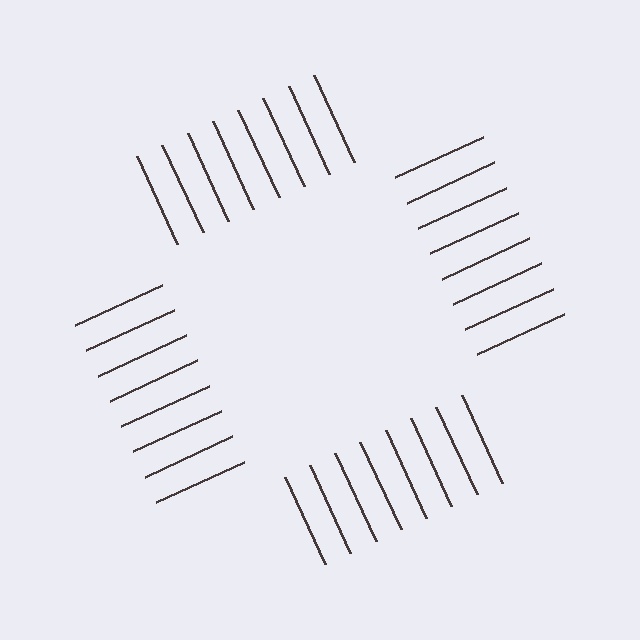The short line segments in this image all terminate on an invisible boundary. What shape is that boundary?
An illusory square — the line segments terminate on its edges but no continuous stroke is drawn.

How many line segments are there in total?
32 — 8 along each of the 4 edges.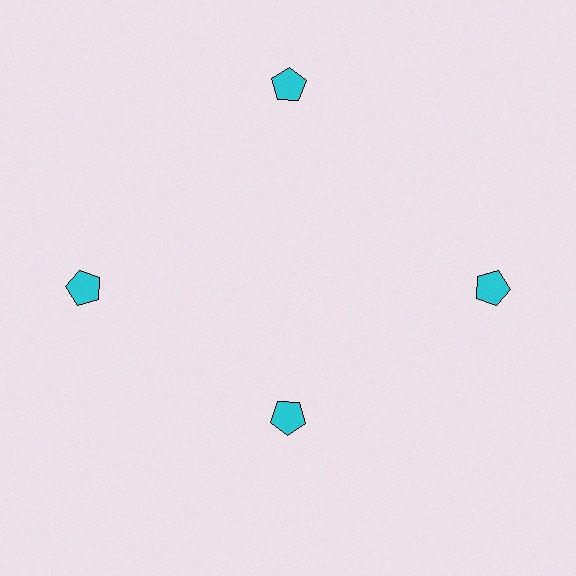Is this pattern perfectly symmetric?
No. The 4 cyan pentagons are arranged in a ring, but one element near the 6 o'clock position is pulled inward toward the center, breaking the 4-fold rotational symmetry.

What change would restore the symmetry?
The symmetry would be restored by moving it outward, back onto the ring so that all 4 pentagons sit at equal angles and equal distance from the center.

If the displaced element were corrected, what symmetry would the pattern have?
It would have 4-fold rotational symmetry — the pattern would map onto itself every 90 degrees.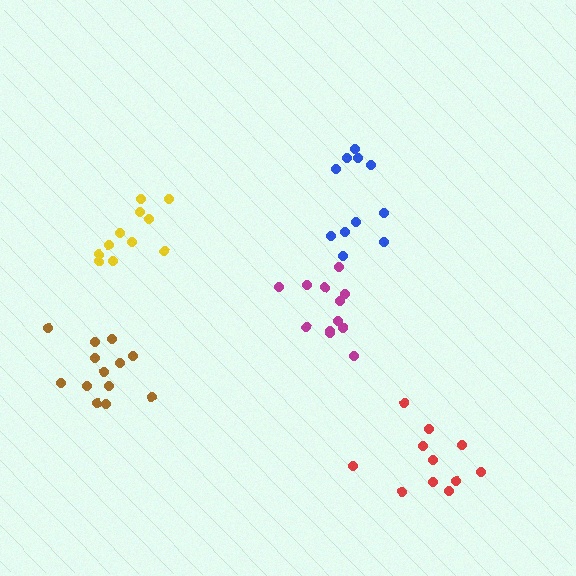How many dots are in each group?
Group 1: 13 dots, Group 2: 11 dots, Group 3: 11 dots, Group 4: 12 dots, Group 5: 11 dots (58 total).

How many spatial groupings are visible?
There are 5 spatial groupings.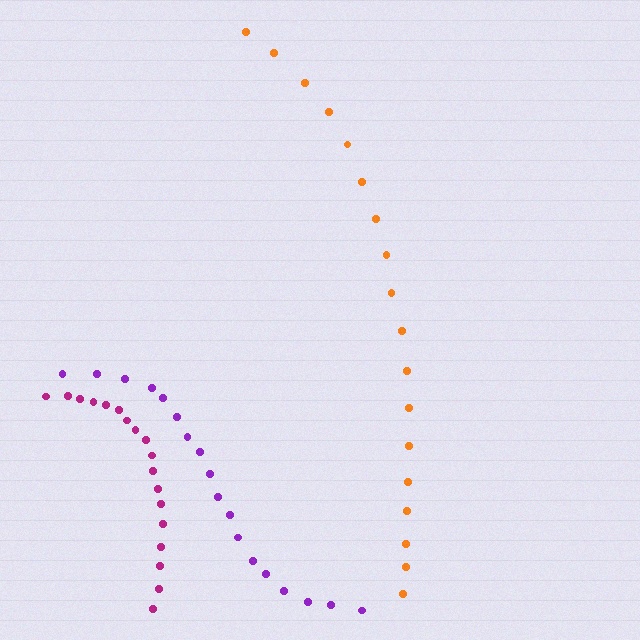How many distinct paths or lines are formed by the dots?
There are 3 distinct paths.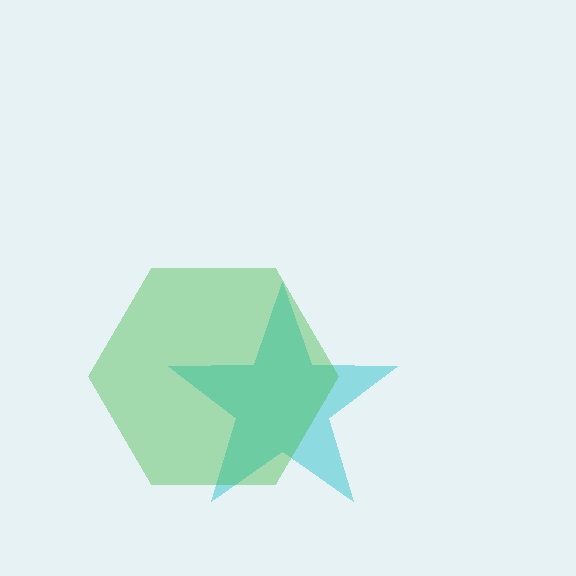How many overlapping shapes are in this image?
There are 2 overlapping shapes in the image.